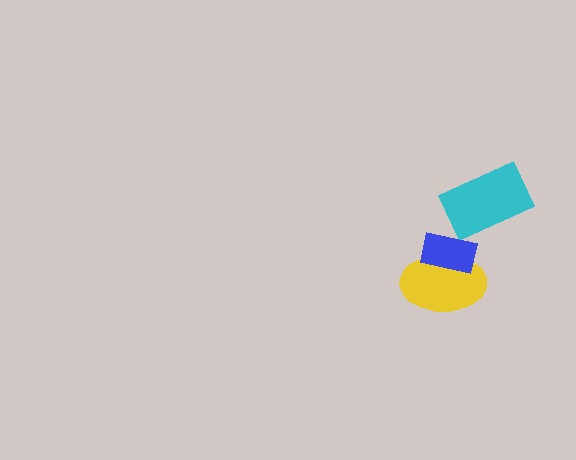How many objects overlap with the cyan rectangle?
0 objects overlap with the cyan rectangle.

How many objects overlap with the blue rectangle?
1 object overlaps with the blue rectangle.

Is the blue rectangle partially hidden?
No, no other shape covers it.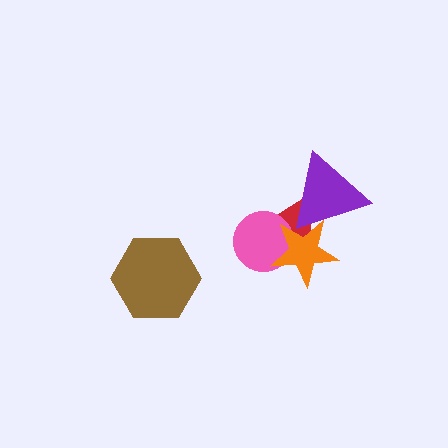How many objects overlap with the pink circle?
2 objects overlap with the pink circle.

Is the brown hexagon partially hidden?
No, no other shape covers it.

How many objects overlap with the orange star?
3 objects overlap with the orange star.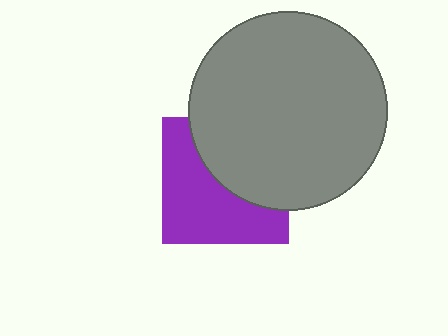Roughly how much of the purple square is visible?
About half of it is visible (roughly 54%).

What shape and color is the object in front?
The object in front is a gray circle.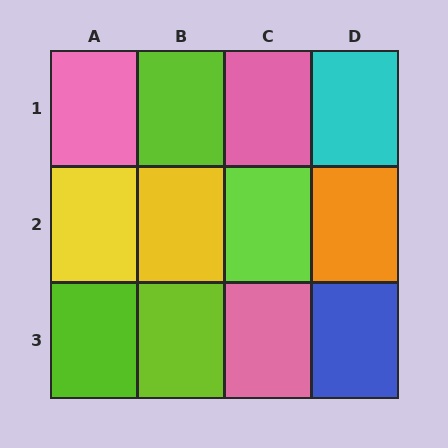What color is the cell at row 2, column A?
Yellow.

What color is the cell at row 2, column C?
Lime.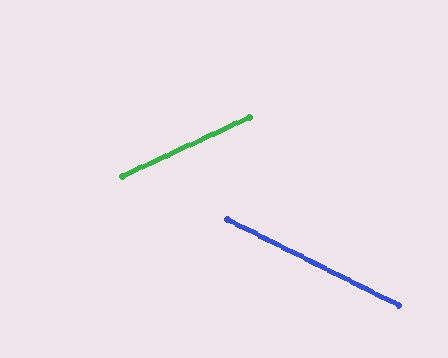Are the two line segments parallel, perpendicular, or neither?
Neither parallel nor perpendicular — they differ by about 52°.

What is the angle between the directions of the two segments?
Approximately 52 degrees.